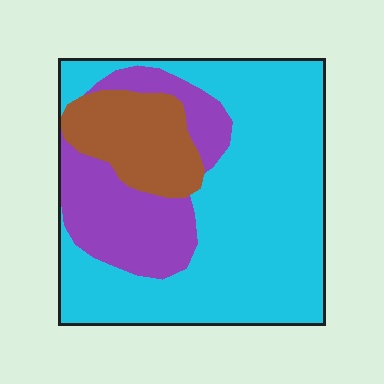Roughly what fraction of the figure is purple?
Purple covers around 25% of the figure.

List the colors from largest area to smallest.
From largest to smallest: cyan, purple, brown.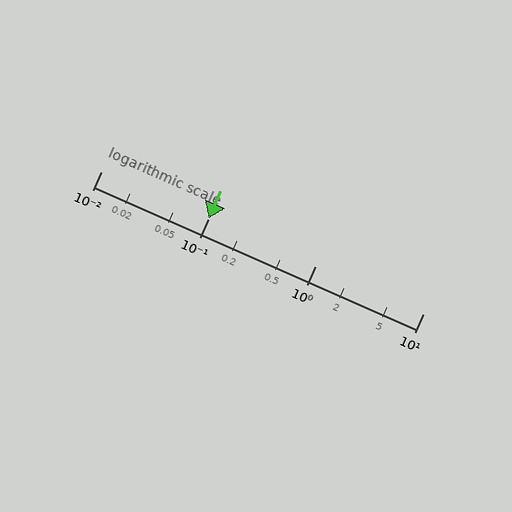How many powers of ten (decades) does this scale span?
The scale spans 3 decades, from 0.01 to 10.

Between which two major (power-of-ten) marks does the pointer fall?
The pointer is between 0.1 and 1.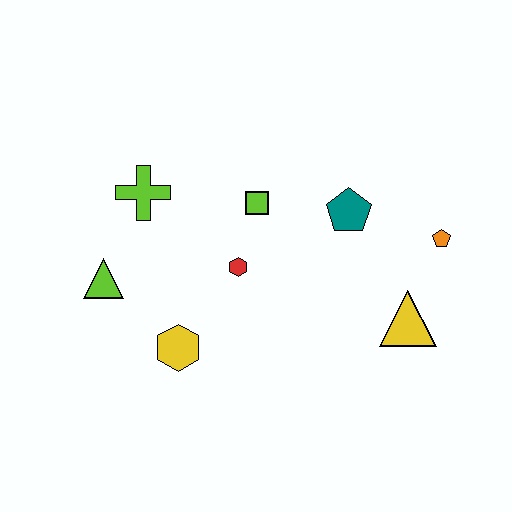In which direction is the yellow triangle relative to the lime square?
The yellow triangle is to the right of the lime square.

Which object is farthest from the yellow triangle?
The lime triangle is farthest from the yellow triangle.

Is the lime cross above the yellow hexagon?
Yes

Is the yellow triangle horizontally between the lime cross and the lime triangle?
No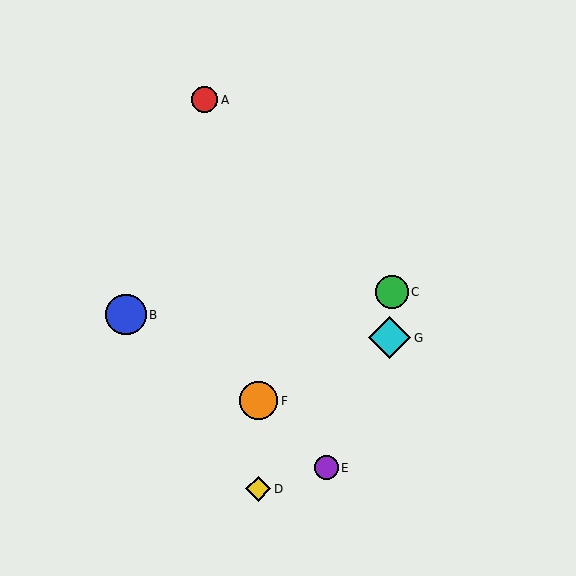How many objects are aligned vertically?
2 objects (D, F) are aligned vertically.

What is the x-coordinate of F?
Object F is at x≈258.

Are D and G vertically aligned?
No, D is at x≈258 and G is at x≈390.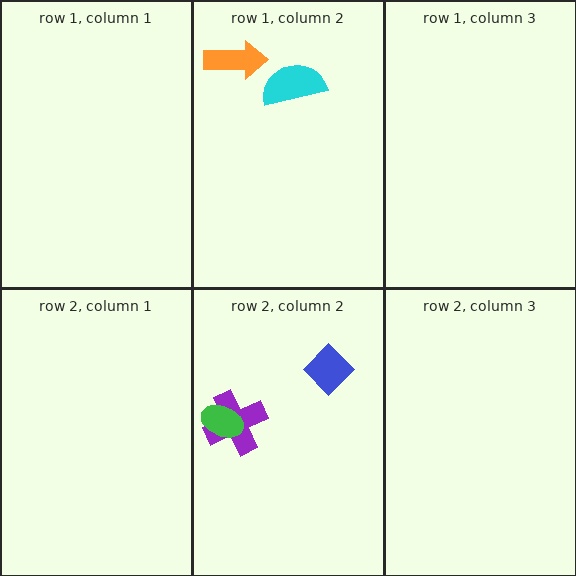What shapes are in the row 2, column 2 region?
The purple cross, the blue diamond, the green ellipse.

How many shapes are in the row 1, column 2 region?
2.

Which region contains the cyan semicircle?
The row 1, column 2 region.